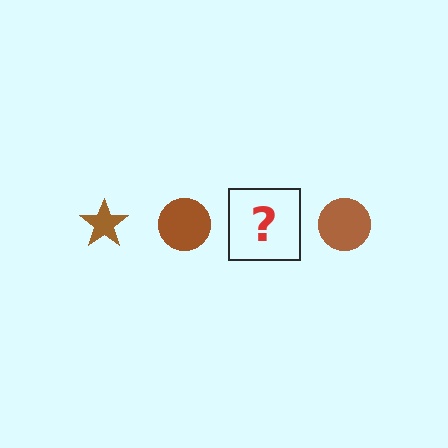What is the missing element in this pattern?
The missing element is a brown star.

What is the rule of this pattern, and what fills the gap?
The rule is that the pattern cycles through star, circle shapes in brown. The gap should be filled with a brown star.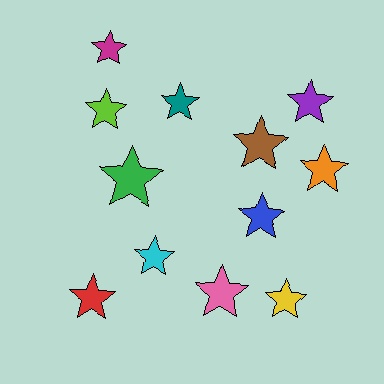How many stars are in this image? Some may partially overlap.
There are 12 stars.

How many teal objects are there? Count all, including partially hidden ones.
There is 1 teal object.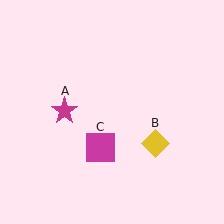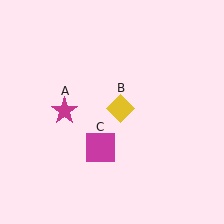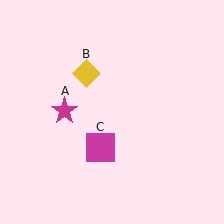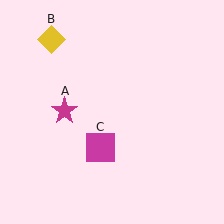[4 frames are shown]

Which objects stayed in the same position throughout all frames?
Magenta star (object A) and magenta square (object C) remained stationary.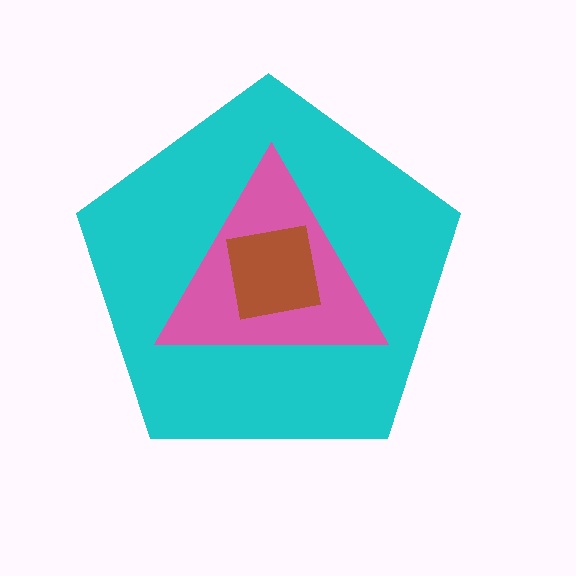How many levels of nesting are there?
3.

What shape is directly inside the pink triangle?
The brown square.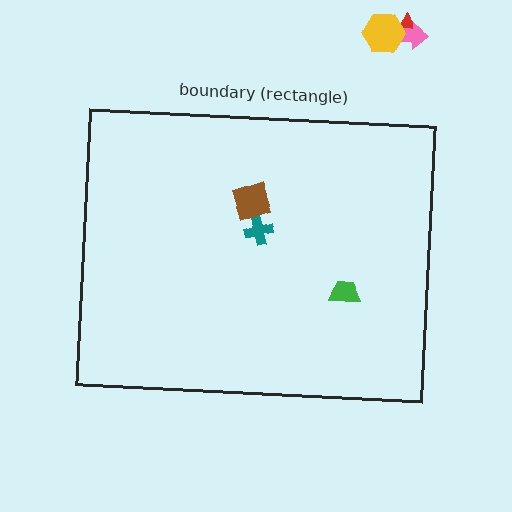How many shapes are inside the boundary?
3 inside, 3 outside.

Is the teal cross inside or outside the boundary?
Inside.